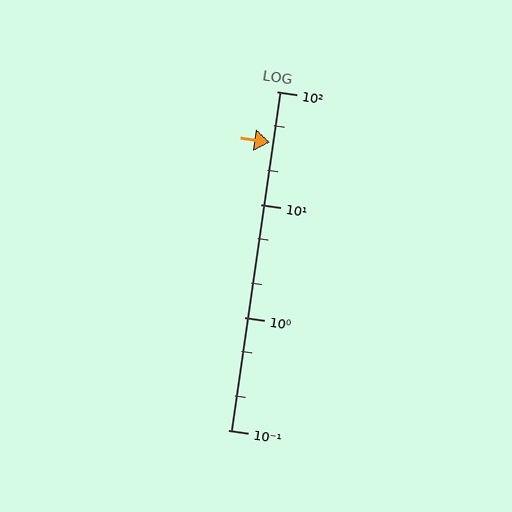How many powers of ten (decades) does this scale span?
The scale spans 3 decades, from 0.1 to 100.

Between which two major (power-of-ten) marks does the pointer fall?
The pointer is between 10 and 100.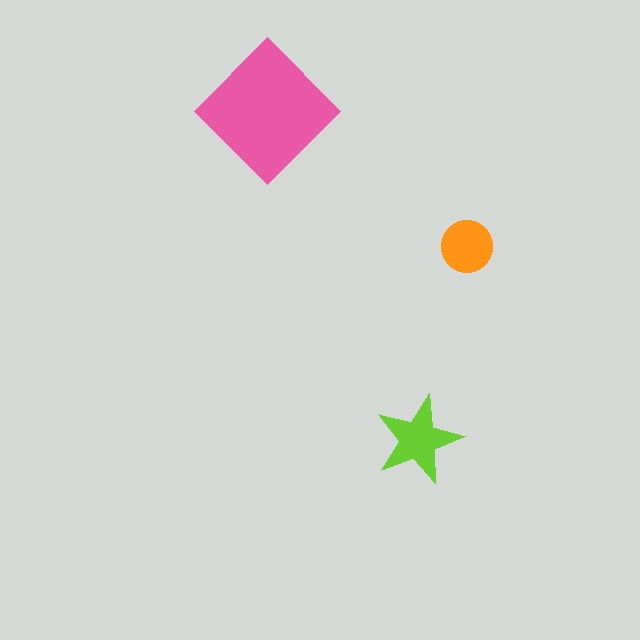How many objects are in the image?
There are 3 objects in the image.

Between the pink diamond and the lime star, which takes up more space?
The pink diamond.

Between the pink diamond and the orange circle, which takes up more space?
The pink diamond.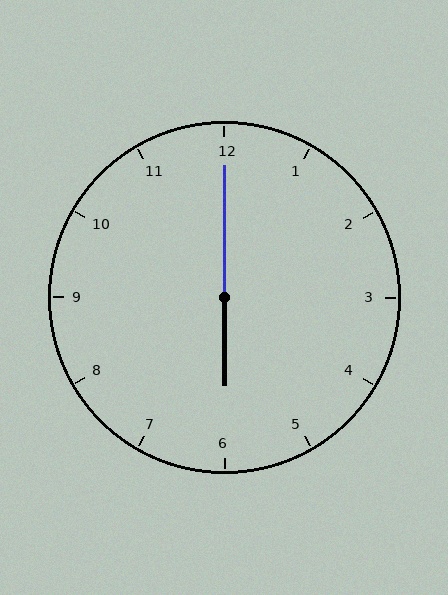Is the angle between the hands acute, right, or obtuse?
It is obtuse.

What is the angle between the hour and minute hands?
Approximately 180 degrees.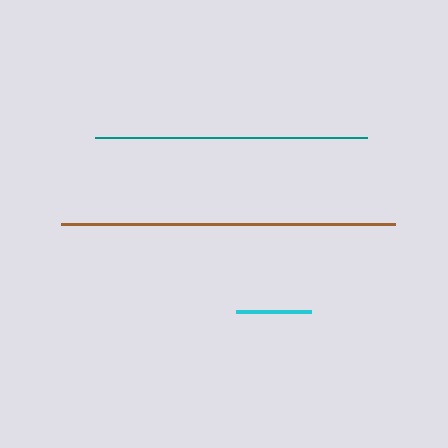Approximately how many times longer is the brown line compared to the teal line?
The brown line is approximately 1.2 times the length of the teal line.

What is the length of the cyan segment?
The cyan segment is approximately 74 pixels long.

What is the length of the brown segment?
The brown segment is approximately 335 pixels long.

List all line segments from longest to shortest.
From longest to shortest: brown, teal, cyan.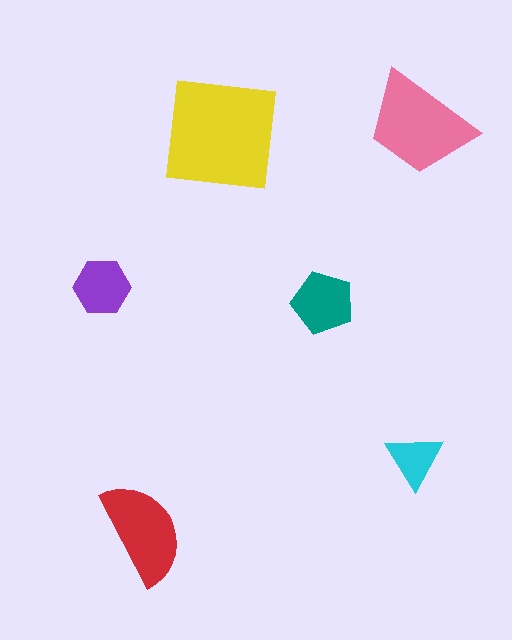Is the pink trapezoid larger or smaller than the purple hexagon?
Larger.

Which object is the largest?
The yellow square.